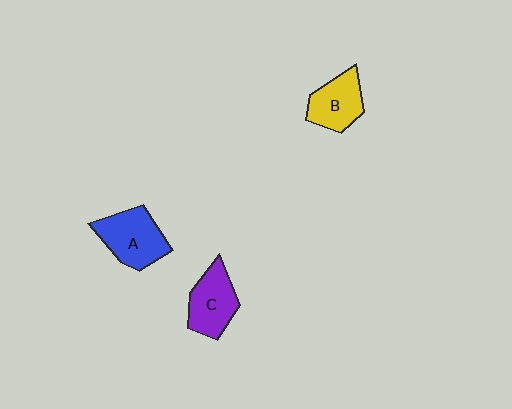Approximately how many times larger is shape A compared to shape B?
Approximately 1.2 times.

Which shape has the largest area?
Shape A (blue).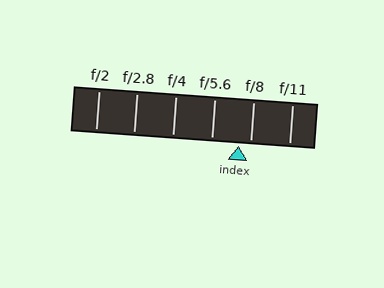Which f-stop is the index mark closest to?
The index mark is closest to f/8.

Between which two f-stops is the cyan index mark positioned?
The index mark is between f/5.6 and f/8.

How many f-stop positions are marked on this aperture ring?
There are 6 f-stop positions marked.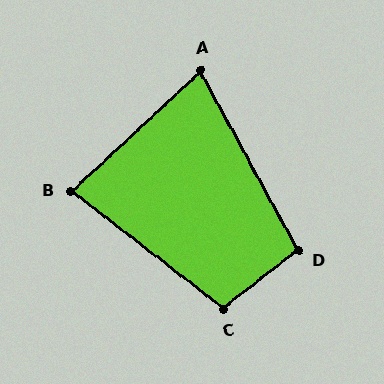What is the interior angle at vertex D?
Approximately 100 degrees (obtuse).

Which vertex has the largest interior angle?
C, at approximately 104 degrees.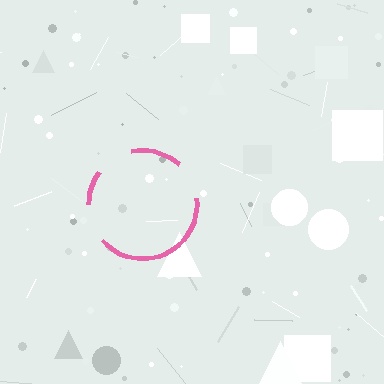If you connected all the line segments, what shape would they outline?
They would outline a circle.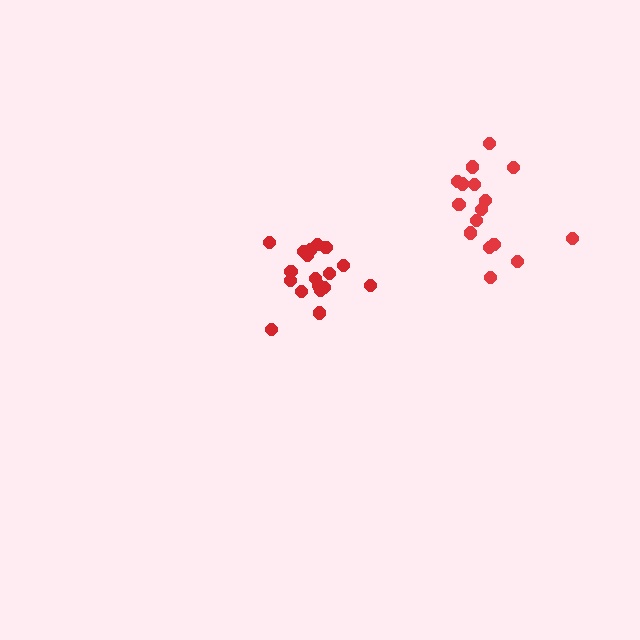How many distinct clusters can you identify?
There are 2 distinct clusters.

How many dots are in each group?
Group 1: 19 dots, Group 2: 17 dots (36 total).